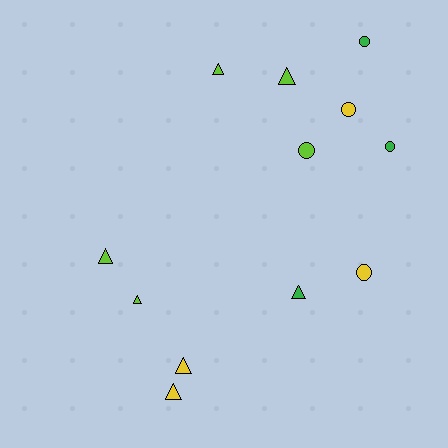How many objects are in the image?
There are 12 objects.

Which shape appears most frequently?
Triangle, with 7 objects.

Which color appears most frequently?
Lime, with 5 objects.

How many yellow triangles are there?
There are 2 yellow triangles.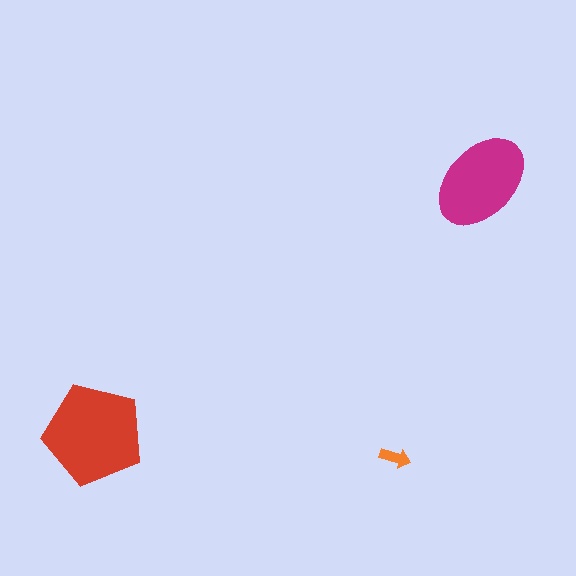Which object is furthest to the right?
The magenta ellipse is rightmost.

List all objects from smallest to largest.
The orange arrow, the magenta ellipse, the red pentagon.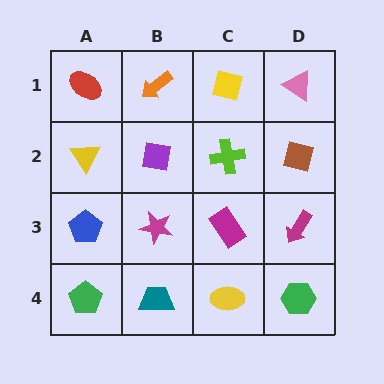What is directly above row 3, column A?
A yellow triangle.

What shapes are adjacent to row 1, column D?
A brown square (row 2, column D), a yellow square (row 1, column C).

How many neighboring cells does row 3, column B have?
4.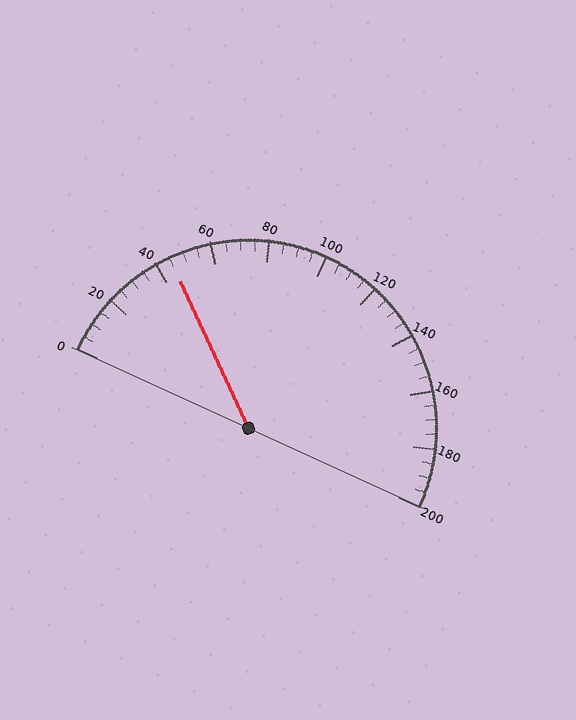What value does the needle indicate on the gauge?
The needle indicates approximately 45.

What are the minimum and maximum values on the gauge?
The gauge ranges from 0 to 200.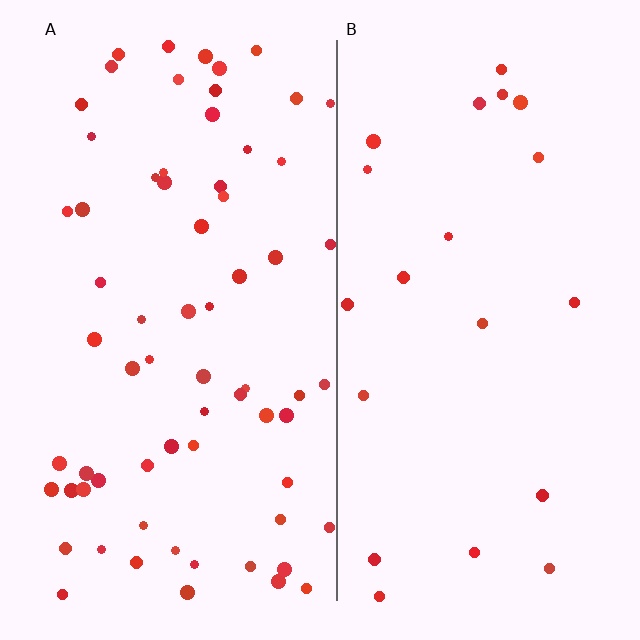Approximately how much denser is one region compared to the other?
Approximately 3.2× — region A over region B.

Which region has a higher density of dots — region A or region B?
A (the left).